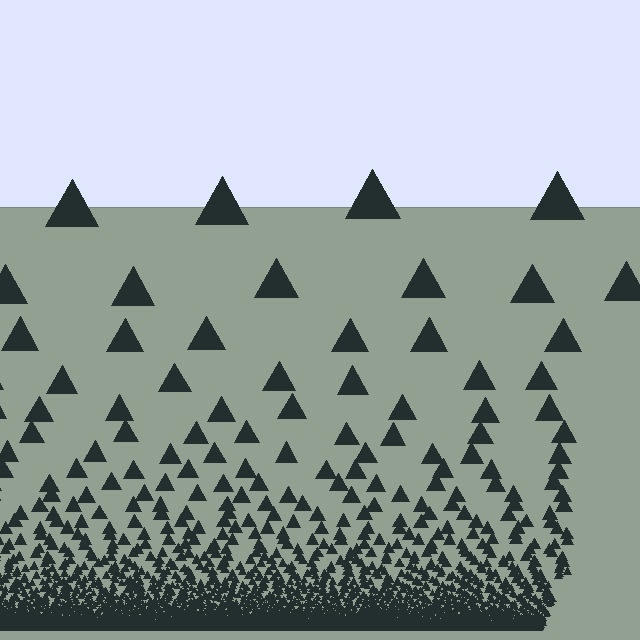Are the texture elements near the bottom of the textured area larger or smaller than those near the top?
Smaller. The gradient is inverted — elements near the bottom are smaller and denser.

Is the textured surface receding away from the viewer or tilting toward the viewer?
The surface appears to tilt toward the viewer. Texture elements get larger and sparser toward the top.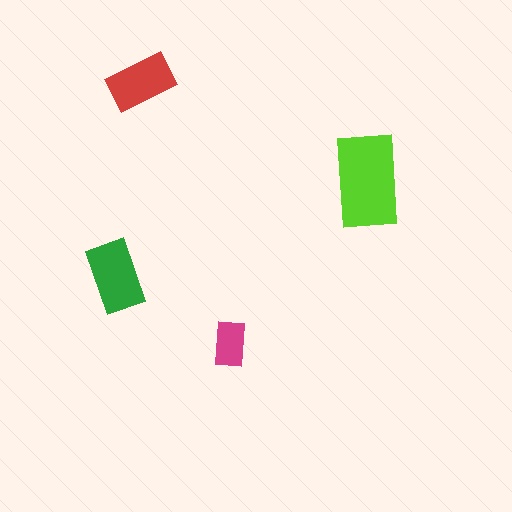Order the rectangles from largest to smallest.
the lime one, the green one, the red one, the magenta one.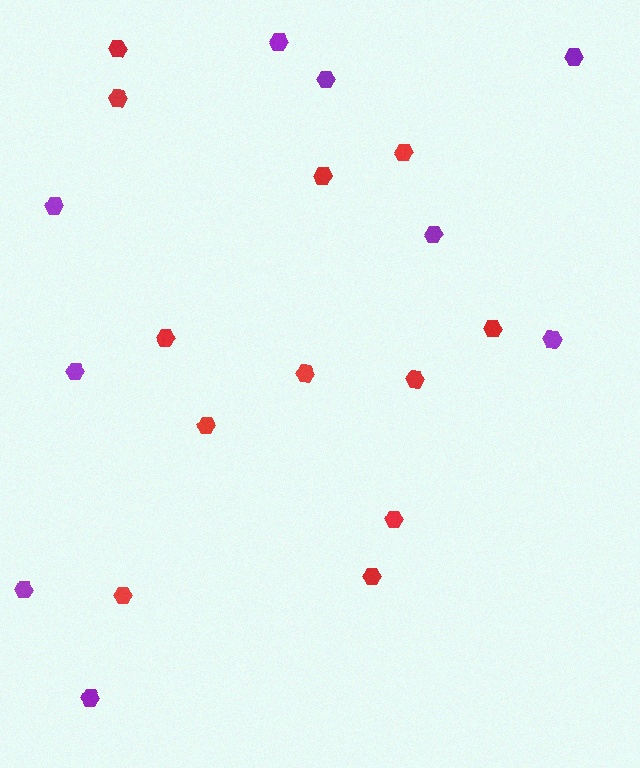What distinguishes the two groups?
There are 2 groups: one group of red hexagons (12) and one group of purple hexagons (9).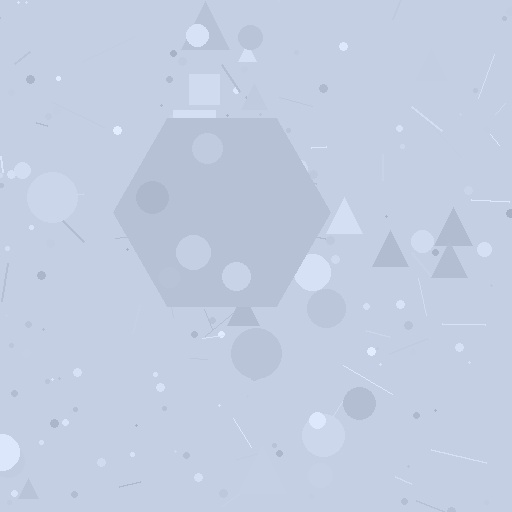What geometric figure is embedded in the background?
A hexagon is embedded in the background.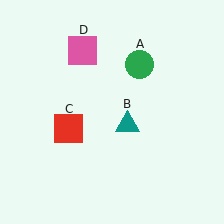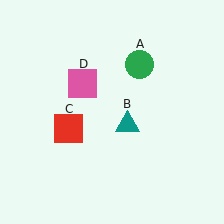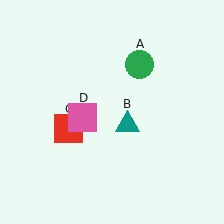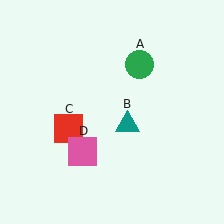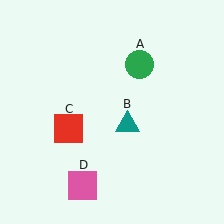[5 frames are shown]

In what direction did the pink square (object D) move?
The pink square (object D) moved down.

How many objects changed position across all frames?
1 object changed position: pink square (object D).